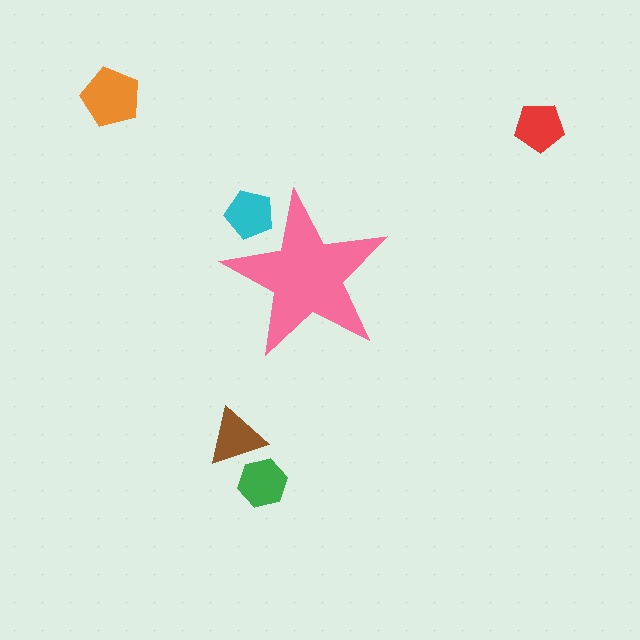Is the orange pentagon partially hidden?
No, the orange pentagon is fully visible.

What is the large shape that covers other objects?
A pink star.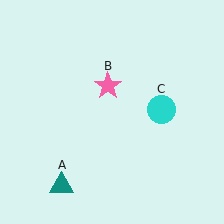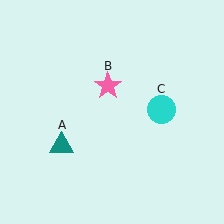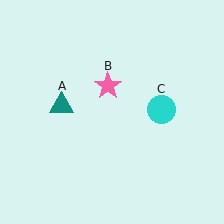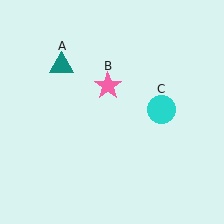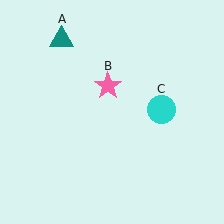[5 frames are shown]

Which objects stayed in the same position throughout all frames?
Pink star (object B) and cyan circle (object C) remained stationary.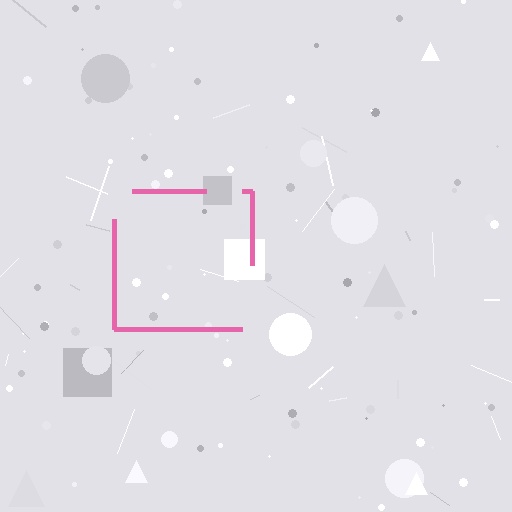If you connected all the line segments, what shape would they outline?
They would outline a square.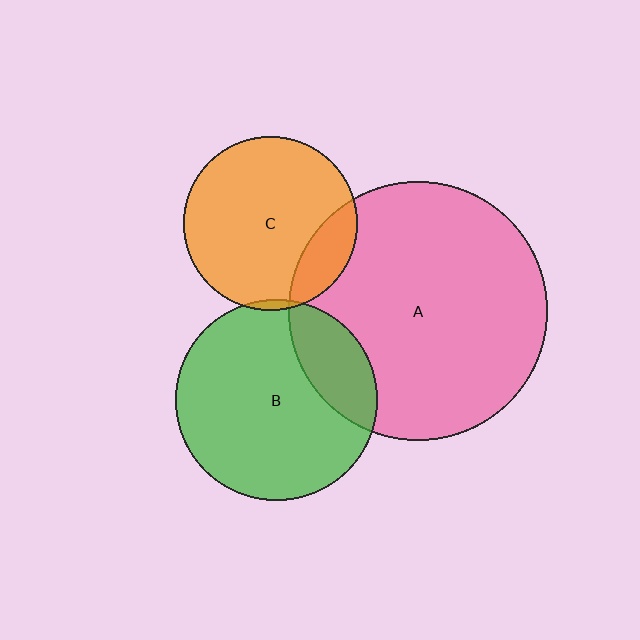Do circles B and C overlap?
Yes.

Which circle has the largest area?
Circle A (pink).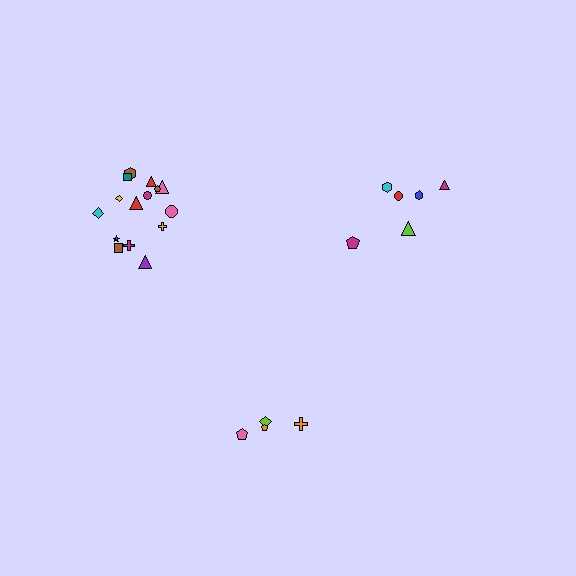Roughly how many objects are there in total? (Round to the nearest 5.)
Roughly 25 objects in total.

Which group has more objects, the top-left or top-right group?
The top-left group.